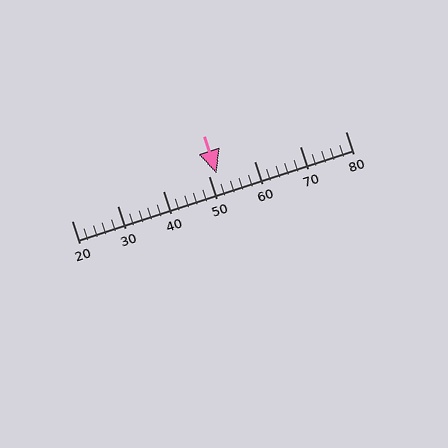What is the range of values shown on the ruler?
The ruler shows values from 20 to 80.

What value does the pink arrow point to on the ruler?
The pink arrow points to approximately 52.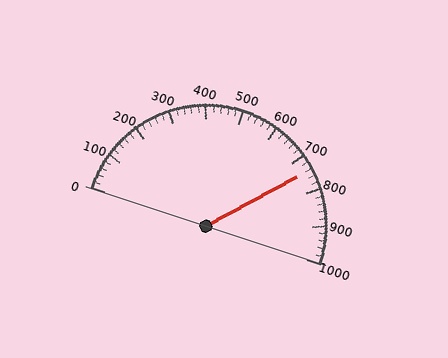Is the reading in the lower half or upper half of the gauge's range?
The reading is in the upper half of the range (0 to 1000).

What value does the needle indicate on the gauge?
The needle indicates approximately 740.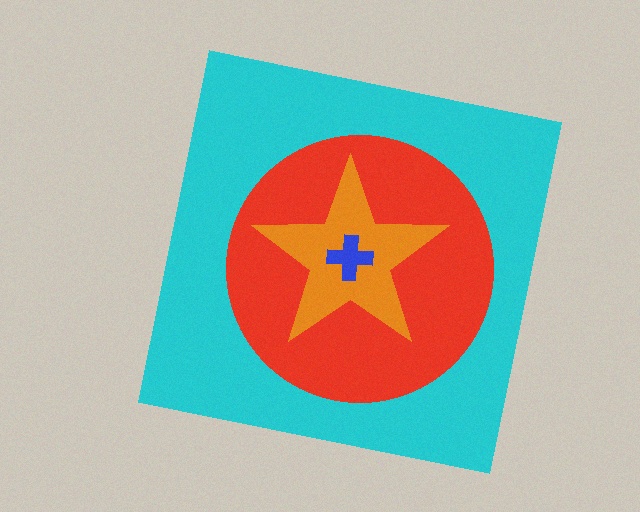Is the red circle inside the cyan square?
Yes.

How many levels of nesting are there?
4.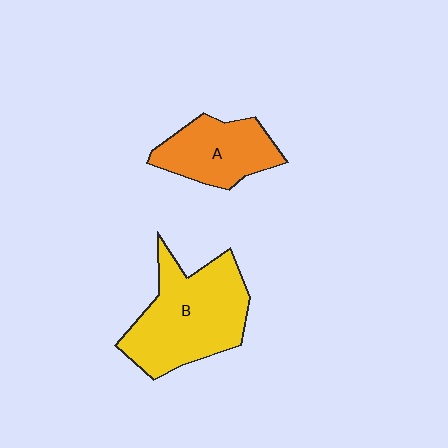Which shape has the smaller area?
Shape A (orange).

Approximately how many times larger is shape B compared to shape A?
Approximately 1.6 times.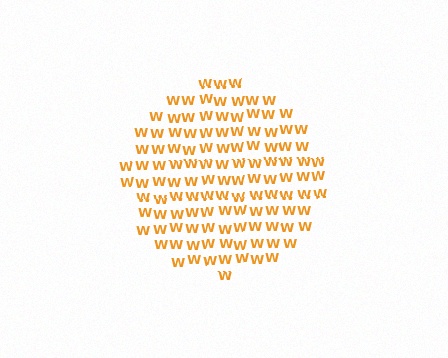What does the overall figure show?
The overall figure shows a circle.